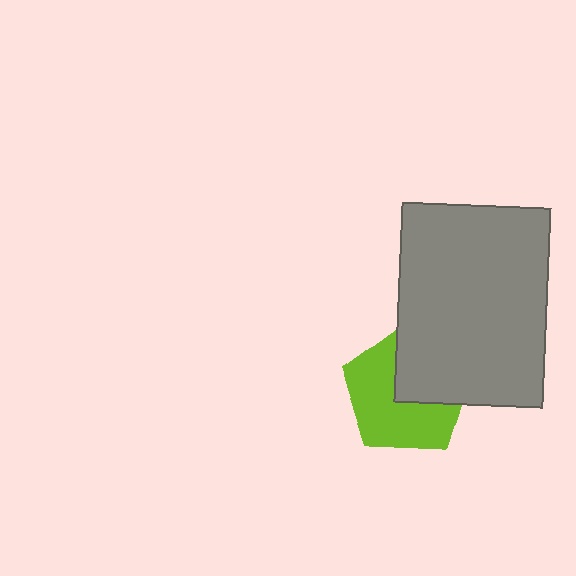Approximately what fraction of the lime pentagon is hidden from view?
Roughly 40% of the lime pentagon is hidden behind the gray rectangle.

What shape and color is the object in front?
The object in front is a gray rectangle.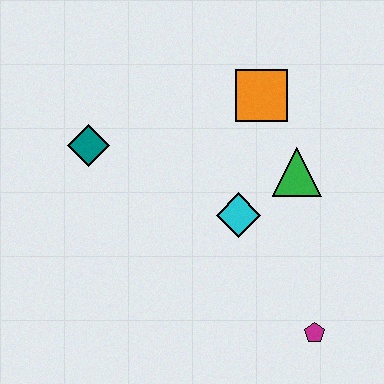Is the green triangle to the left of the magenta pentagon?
Yes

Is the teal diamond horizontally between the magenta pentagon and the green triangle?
No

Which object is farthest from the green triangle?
The teal diamond is farthest from the green triangle.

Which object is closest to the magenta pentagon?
The cyan diamond is closest to the magenta pentagon.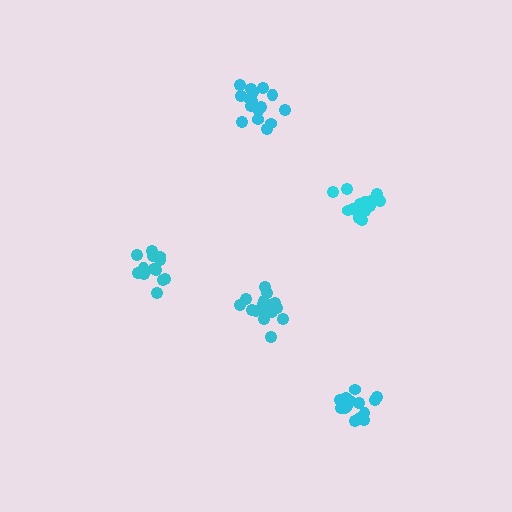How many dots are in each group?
Group 1: 17 dots, Group 2: 13 dots, Group 3: 16 dots, Group 4: 15 dots, Group 5: 14 dots (75 total).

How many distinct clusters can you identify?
There are 5 distinct clusters.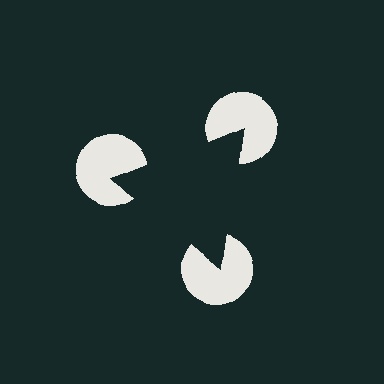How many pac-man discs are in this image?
There are 3 — one at each vertex of the illusory triangle.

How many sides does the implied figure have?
3 sides.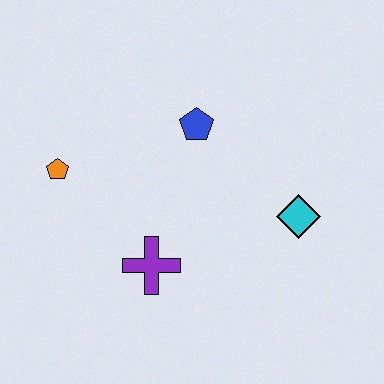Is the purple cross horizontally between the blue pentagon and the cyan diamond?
No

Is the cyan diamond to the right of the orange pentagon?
Yes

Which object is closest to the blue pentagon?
The cyan diamond is closest to the blue pentagon.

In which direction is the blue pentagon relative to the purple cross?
The blue pentagon is above the purple cross.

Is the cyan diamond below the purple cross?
No